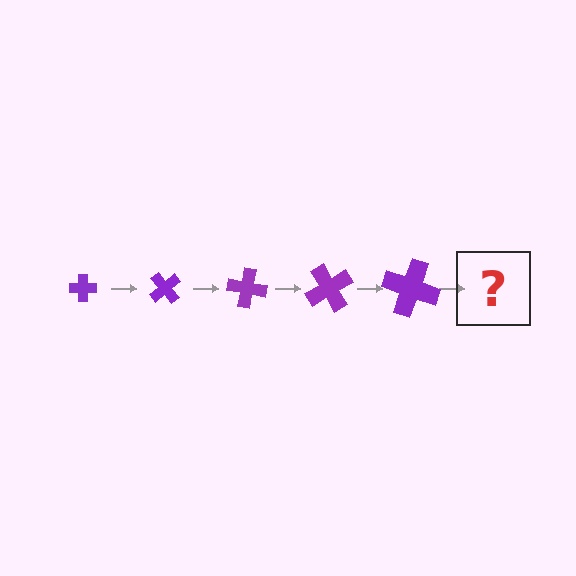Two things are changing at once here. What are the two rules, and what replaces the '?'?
The two rules are that the cross grows larger each step and it rotates 50 degrees each step. The '?' should be a cross, larger than the previous one and rotated 250 degrees from the start.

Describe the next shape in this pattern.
It should be a cross, larger than the previous one and rotated 250 degrees from the start.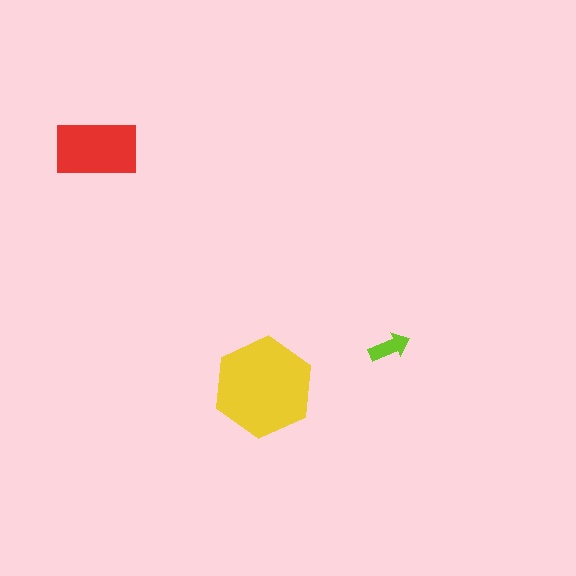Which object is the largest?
The yellow hexagon.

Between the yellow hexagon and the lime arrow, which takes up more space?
The yellow hexagon.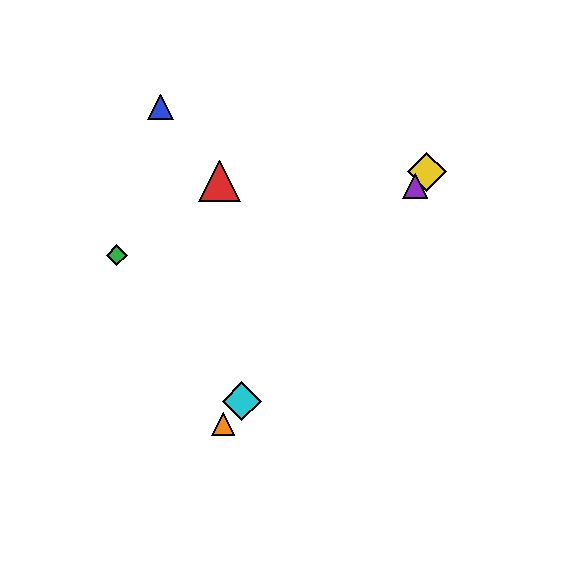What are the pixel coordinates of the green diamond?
The green diamond is at (117, 255).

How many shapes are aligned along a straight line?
4 shapes (the yellow diamond, the purple triangle, the orange triangle, the cyan diamond) are aligned along a straight line.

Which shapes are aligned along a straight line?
The yellow diamond, the purple triangle, the orange triangle, the cyan diamond are aligned along a straight line.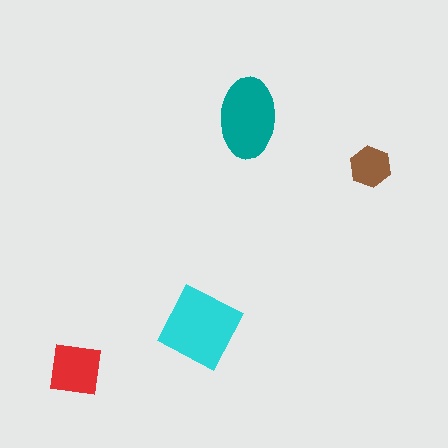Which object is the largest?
The cyan square.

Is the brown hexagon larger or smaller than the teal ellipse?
Smaller.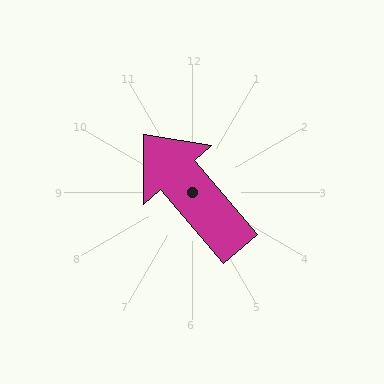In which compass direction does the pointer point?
Northwest.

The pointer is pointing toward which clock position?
Roughly 11 o'clock.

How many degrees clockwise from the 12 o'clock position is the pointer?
Approximately 320 degrees.